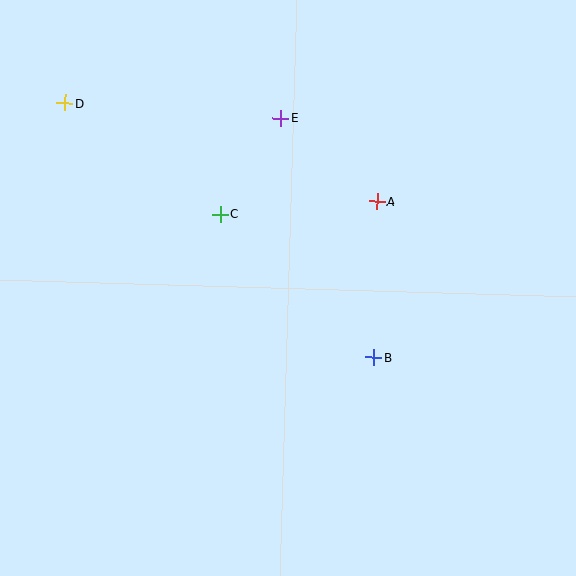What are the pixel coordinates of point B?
Point B is at (374, 358).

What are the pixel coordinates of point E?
Point E is at (281, 118).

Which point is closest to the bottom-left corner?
Point C is closest to the bottom-left corner.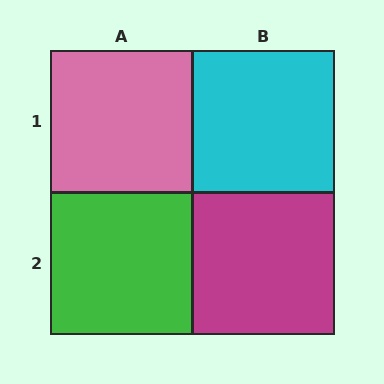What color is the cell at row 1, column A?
Pink.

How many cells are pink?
1 cell is pink.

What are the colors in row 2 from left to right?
Green, magenta.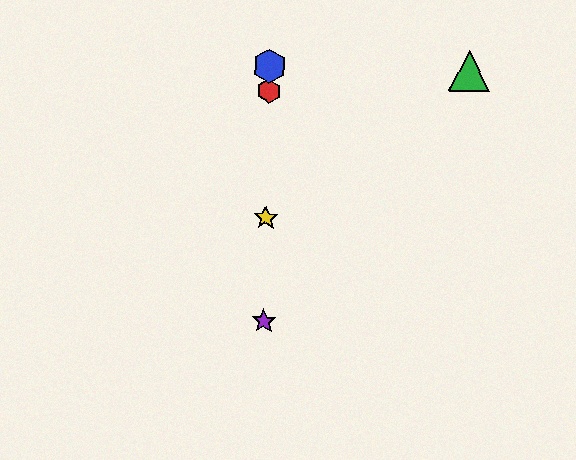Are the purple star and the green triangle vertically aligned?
No, the purple star is at x≈264 and the green triangle is at x≈469.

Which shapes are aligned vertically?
The red hexagon, the blue hexagon, the yellow star, the purple star are aligned vertically.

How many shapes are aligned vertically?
4 shapes (the red hexagon, the blue hexagon, the yellow star, the purple star) are aligned vertically.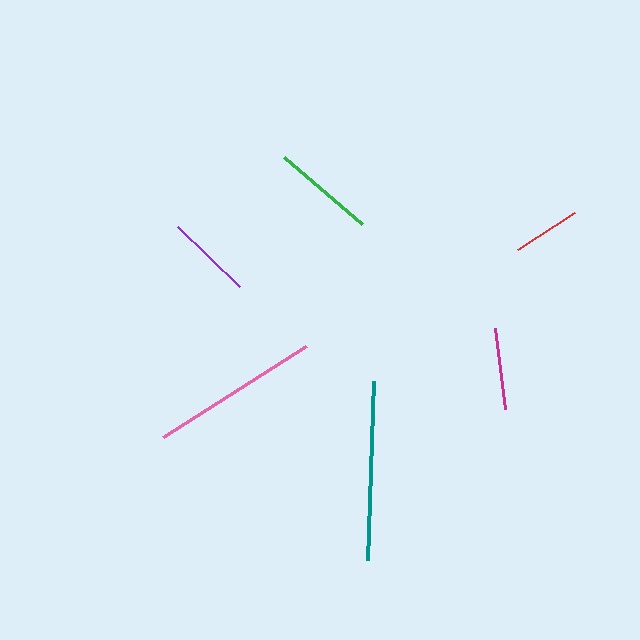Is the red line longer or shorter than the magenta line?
The magenta line is longer than the red line.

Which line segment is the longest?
The teal line is the longest at approximately 179 pixels.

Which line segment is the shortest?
The red line is the shortest at approximately 68 pixels.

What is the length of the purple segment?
The purple segment is approximately 87 pixels long.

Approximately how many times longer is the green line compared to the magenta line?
The green line is approximately 1.3 times the length of the magenta line.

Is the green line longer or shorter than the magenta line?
The green line is longer than the magenta line.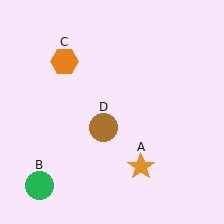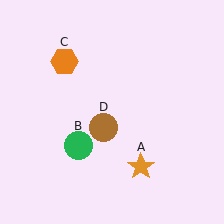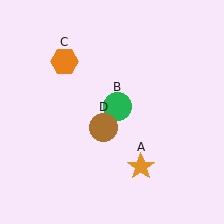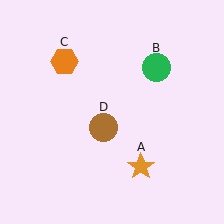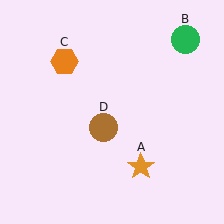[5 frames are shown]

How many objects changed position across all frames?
1 object changed position: green circle (object B).